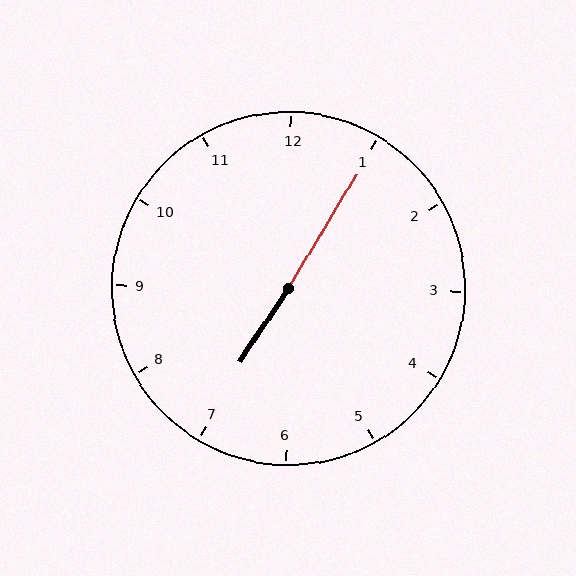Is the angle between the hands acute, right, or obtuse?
It is obtuse.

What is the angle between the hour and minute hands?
Approximately 178 degrees.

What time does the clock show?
7:05.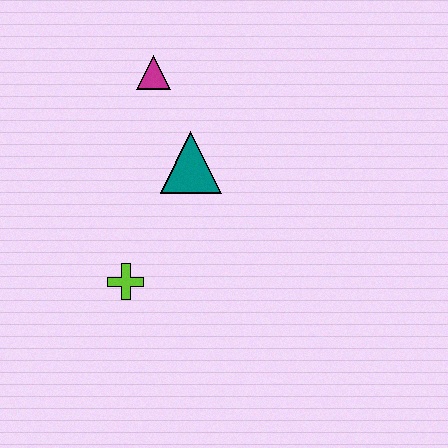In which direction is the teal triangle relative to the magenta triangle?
The teal triangle is below the magenta triangle.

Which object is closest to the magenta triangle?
The teal triangle is closest to the magenta triangle.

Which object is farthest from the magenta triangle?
The lime cross is farthest from the magenta triangle.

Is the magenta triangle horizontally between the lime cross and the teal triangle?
Yes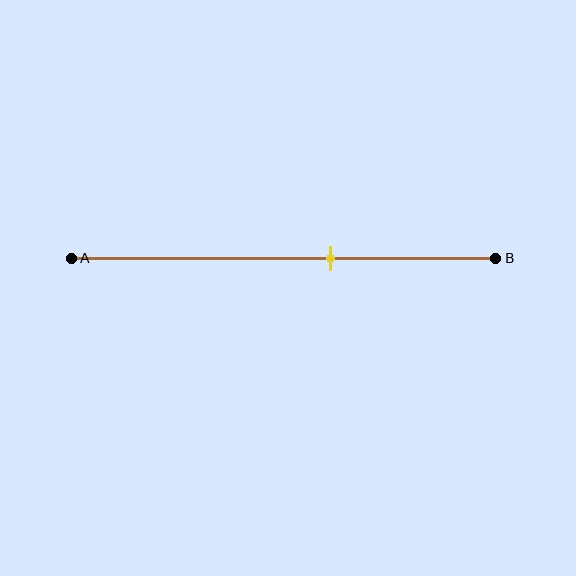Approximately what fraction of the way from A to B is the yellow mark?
The yellow mark is approximately 60% of the way from A to B.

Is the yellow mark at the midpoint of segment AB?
No, the mark is at about 60% from A, not at the 50% midpoint.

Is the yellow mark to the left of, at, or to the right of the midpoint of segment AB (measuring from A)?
The yellow mark is to the right of the midpoint of segment AB.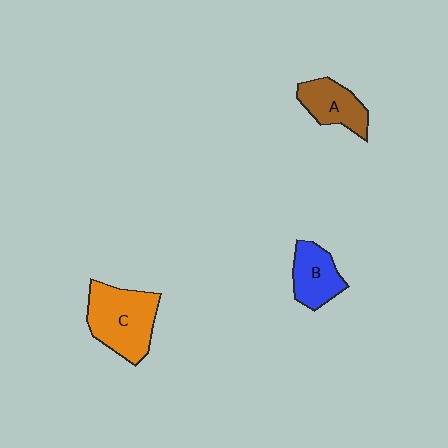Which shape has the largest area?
Shape C (orange).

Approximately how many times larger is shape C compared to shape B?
Approximately 1.6 times.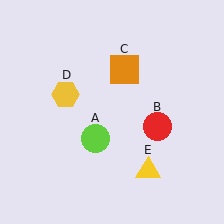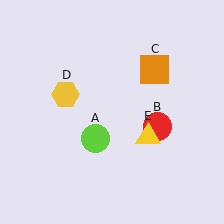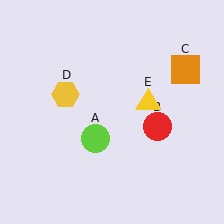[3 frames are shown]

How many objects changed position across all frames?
2 objects changed position: orange square (object C), yellow triangle (object E).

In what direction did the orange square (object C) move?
The orange square (object C) moved right.